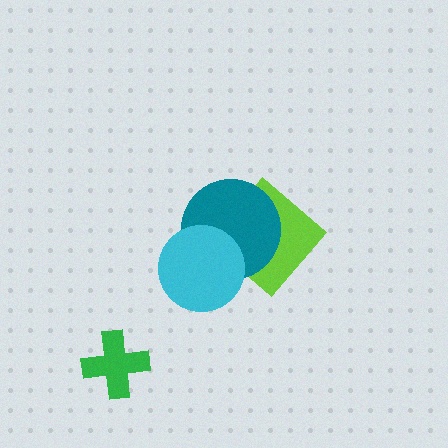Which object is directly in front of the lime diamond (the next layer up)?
The teal circle is directly in front of the lime diamond.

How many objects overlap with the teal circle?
2 objects overlap with the teal circle.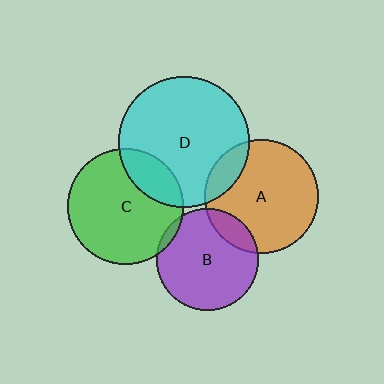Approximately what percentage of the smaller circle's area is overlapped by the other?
Approximately 15%.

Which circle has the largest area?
Circle D (cyan).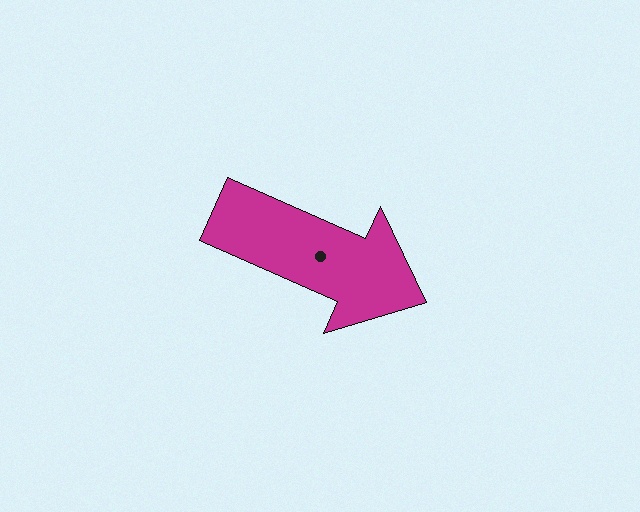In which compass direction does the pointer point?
Southeast.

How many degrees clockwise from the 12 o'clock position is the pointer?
Approximately 114 degrees.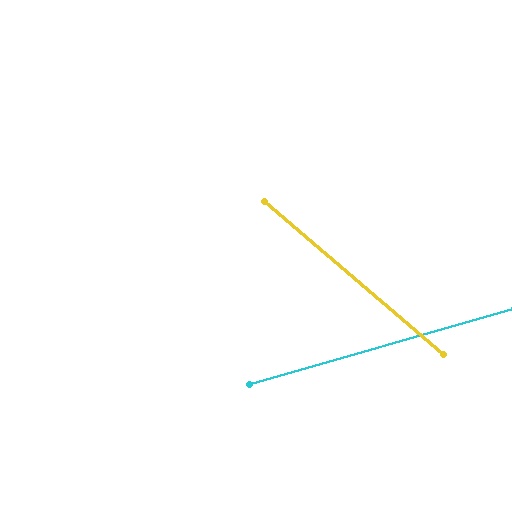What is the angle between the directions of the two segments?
Approximately 56 degrees.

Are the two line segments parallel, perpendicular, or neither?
Neither parallel nor perpendicular — they differ by about 56°.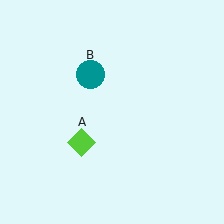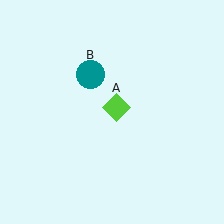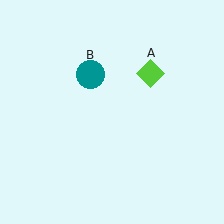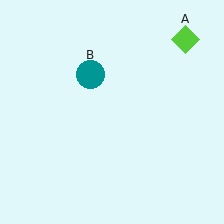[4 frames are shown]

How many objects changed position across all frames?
1 object changed position: lime diamond (object A).